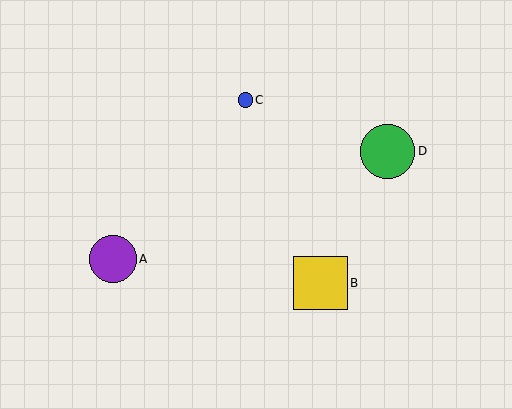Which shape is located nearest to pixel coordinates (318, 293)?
The yellow square (labeled B) at (321, 283) is nearest to that location.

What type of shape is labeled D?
Shape D is a green circle.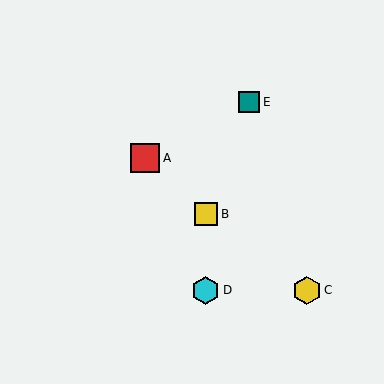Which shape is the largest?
The red square (labeled A) is the largest.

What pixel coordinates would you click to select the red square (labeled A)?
Click at (145, 158) to select the red square A.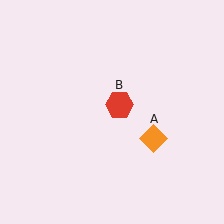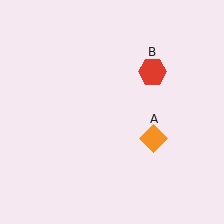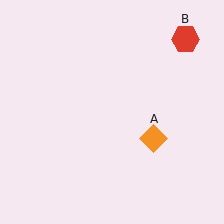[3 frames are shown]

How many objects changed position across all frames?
1 object changed position: red hexagon (object B).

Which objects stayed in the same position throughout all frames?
Orange diamond (object A) remained stationary.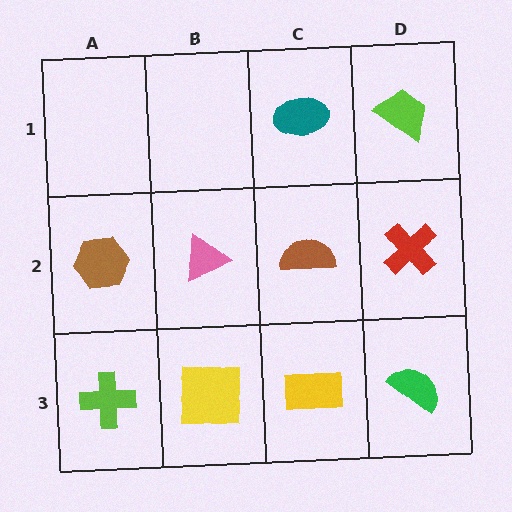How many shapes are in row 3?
4 shapes.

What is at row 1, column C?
A teal ellipse.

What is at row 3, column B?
A yellow square.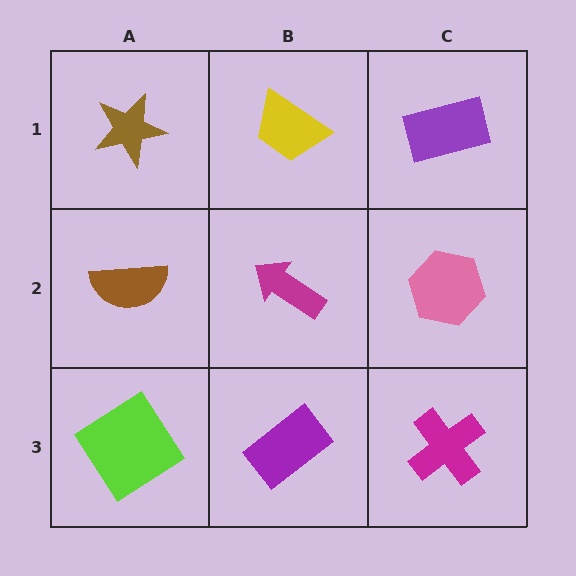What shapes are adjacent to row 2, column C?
A purple rectangle (row 1, column C), a magenta cross (row 3, column C), a magenta arrow (row 2, column B).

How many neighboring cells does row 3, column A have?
2.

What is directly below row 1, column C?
A pink hexagon.